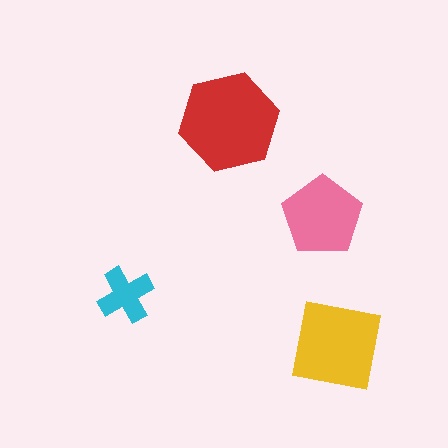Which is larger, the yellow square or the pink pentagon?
The yellow square.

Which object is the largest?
The red hexagon.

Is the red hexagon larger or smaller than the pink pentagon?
Larger.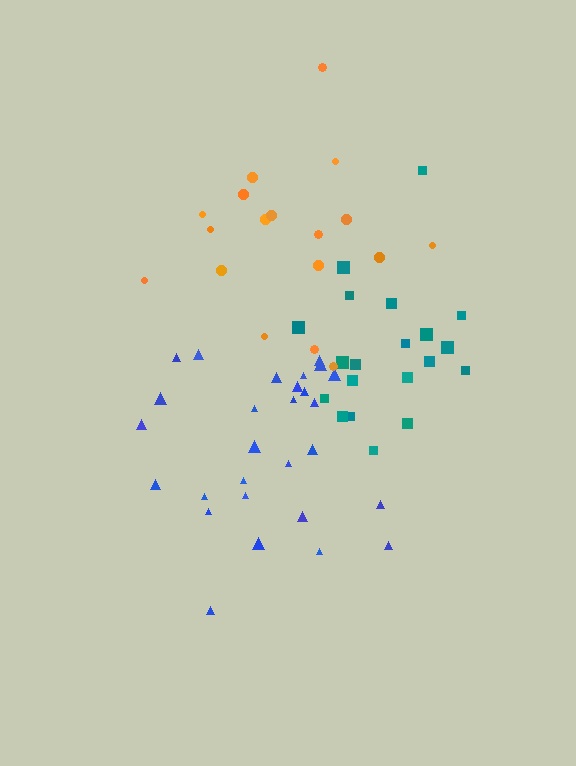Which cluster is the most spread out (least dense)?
Teal.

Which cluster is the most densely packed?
Blue.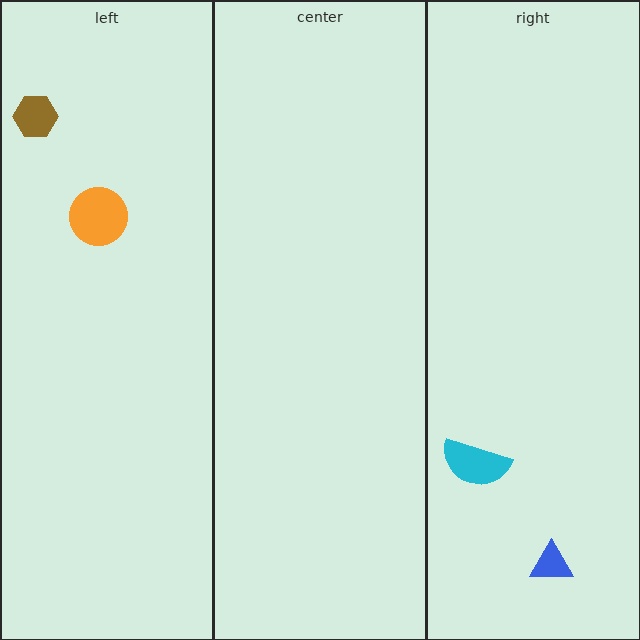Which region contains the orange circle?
The left region.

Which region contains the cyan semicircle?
The right region.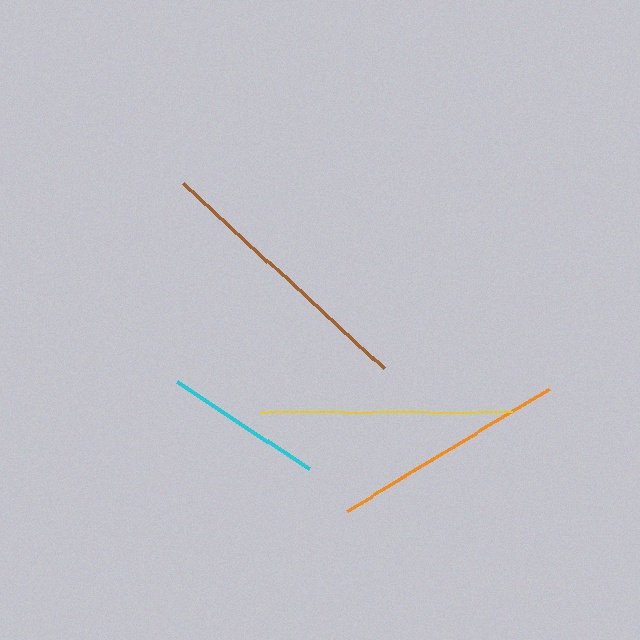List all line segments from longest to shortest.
From longest to shortest: brown, yellow, orange, cyan.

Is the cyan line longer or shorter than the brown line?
The brown line is longer than the cyan line.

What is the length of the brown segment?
The brown segment is approximately 273 pixels long.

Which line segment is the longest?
The brown line is the longest at approximately 273 pixels.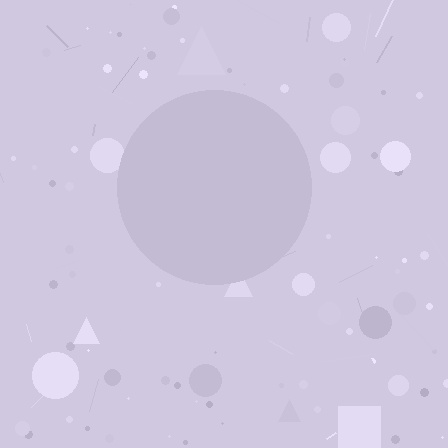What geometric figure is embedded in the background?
A circle is embedded in the background.